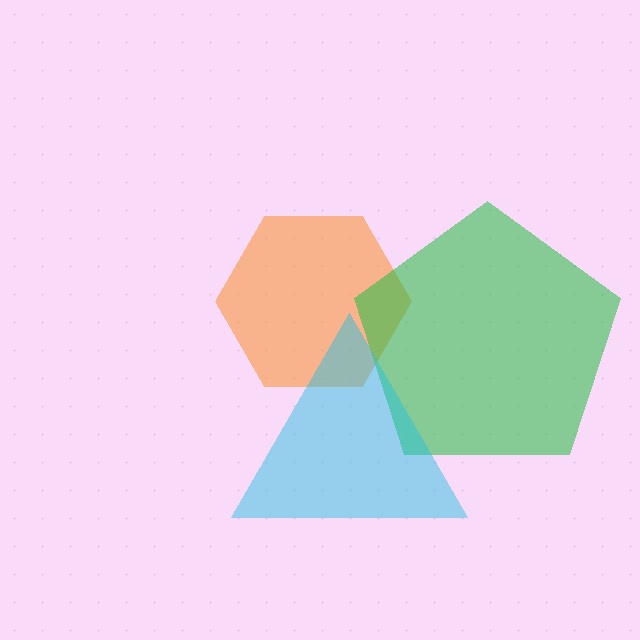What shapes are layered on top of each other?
The layered shapes are: an orange hexagon, a green pentagon, a cyan triangle.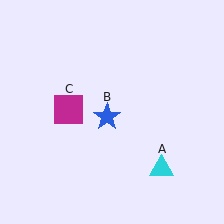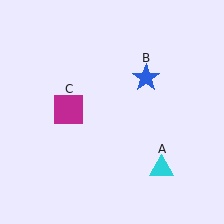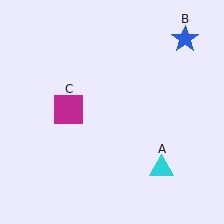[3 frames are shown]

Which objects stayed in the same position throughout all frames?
Cyan triangle (object A) and magenta square (object C) remained stationary.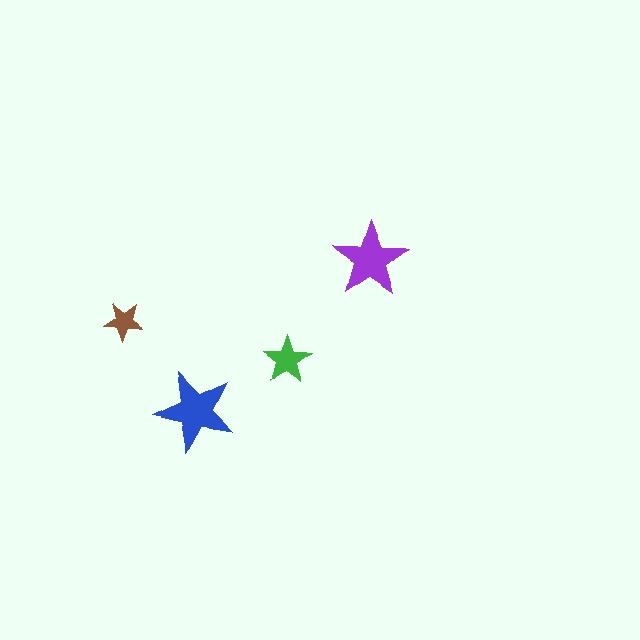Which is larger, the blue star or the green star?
The blue one.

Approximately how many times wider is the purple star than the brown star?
About 2 times wider.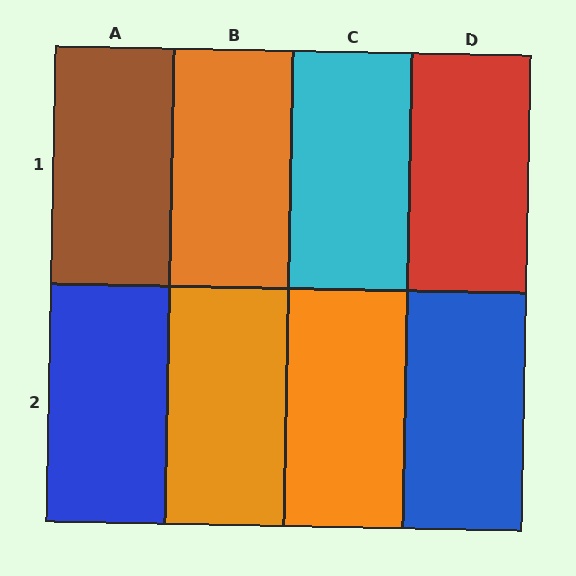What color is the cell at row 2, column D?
Blue.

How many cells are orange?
3 cells are orange.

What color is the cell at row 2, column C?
Orange.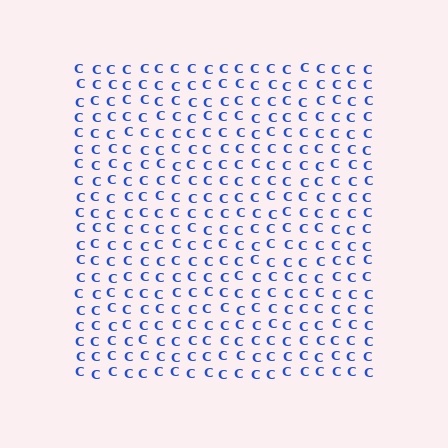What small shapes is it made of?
It is made of small letter C's.